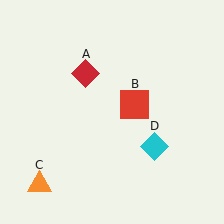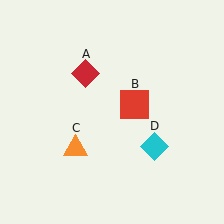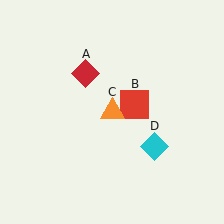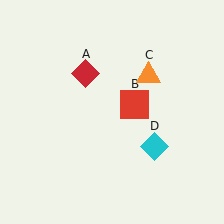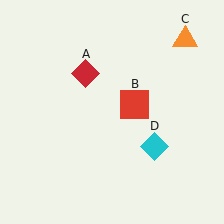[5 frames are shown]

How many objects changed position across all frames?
1 object changed position: orange triangle (object C).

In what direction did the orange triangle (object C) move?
The orange triangle (object C) moved up and to the right.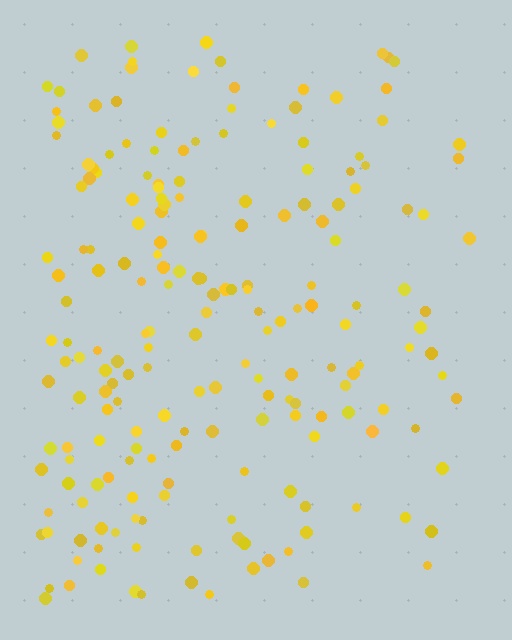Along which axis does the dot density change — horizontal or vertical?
Horizontal.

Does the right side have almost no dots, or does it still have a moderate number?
Still a moderate number, just noticeably fewer than the left.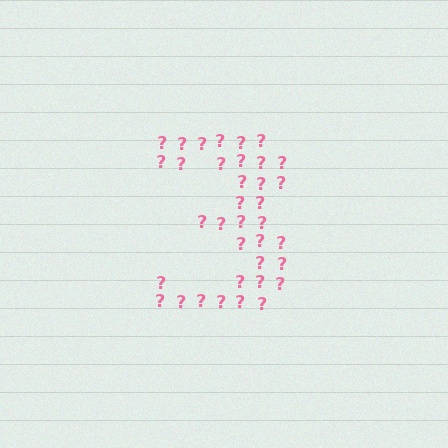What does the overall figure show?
The overall figure shows the digit 3.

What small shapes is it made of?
It is made of small question marks.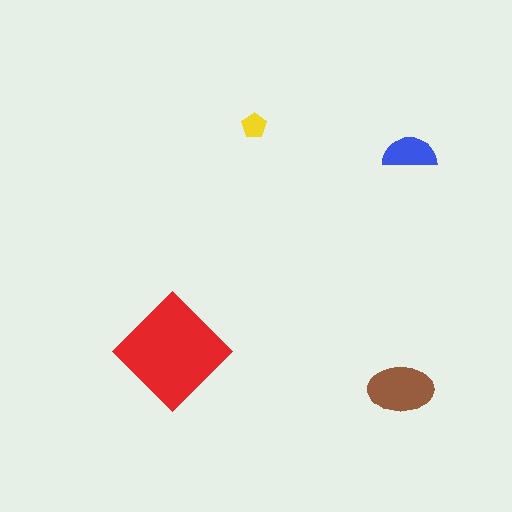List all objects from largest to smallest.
The red diamond, the brown ellipse, the blue semicircle, the yellow pentagon.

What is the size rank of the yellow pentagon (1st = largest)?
4th.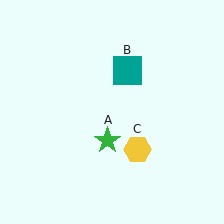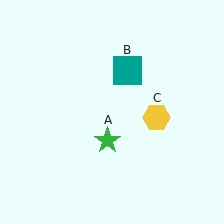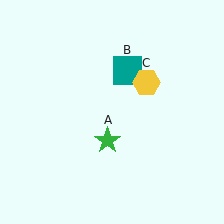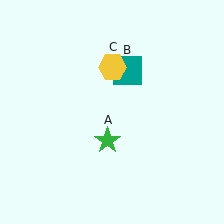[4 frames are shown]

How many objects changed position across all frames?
1 object changed position: yellow hexagon (object C).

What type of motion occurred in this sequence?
The yellow hexagon (object C) rotated counterclockwise around the center of the scene.